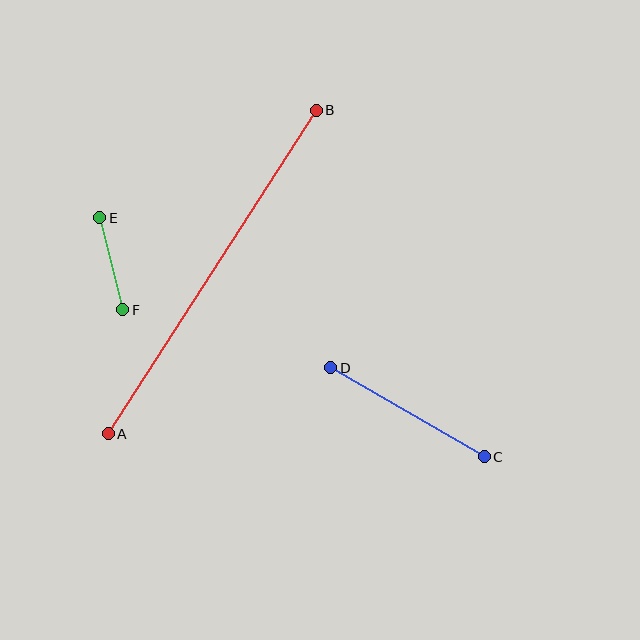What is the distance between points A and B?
The distance is approximately 384 pixels.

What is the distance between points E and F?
The distance is approximately 95 pixels.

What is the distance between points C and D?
The distance is approximately 178 pixels.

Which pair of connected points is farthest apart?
Points A and B are farthest apart.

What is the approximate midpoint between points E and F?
The midpoint is at approximately (111, 264) pixels.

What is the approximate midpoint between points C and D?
The midpoint is at approximately (408, 412) pixels.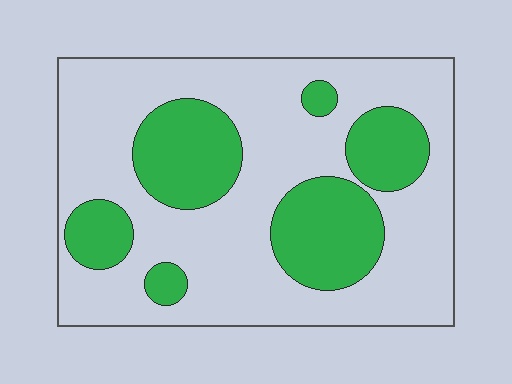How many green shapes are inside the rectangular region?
6.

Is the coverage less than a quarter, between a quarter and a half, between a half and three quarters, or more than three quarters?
Between a quarter and a half.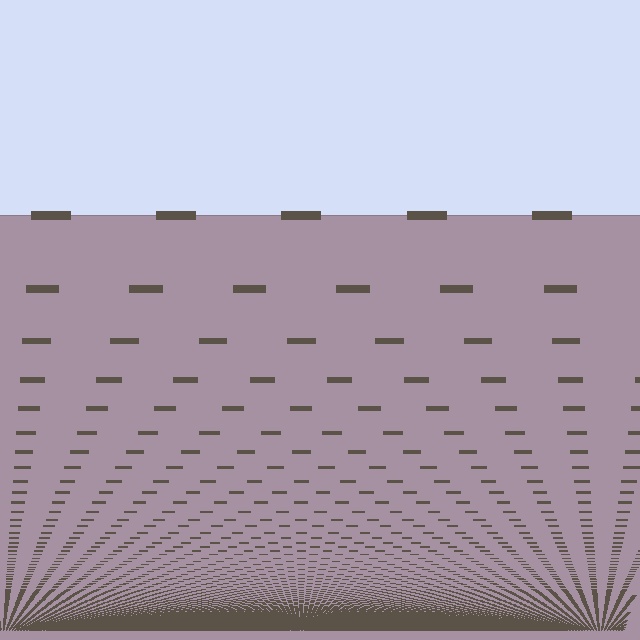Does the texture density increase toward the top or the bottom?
Density increases toward the bottom.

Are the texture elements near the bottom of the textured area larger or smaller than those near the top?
Smaller. The gradient is inverted — elements near the bottom are smaller and denser.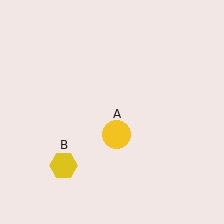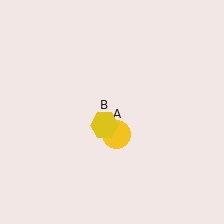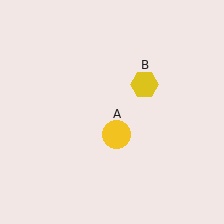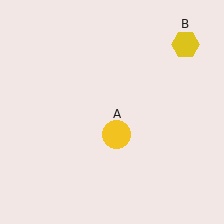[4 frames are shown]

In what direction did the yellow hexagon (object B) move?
The yellow hexagon (object B) moved up and to the right.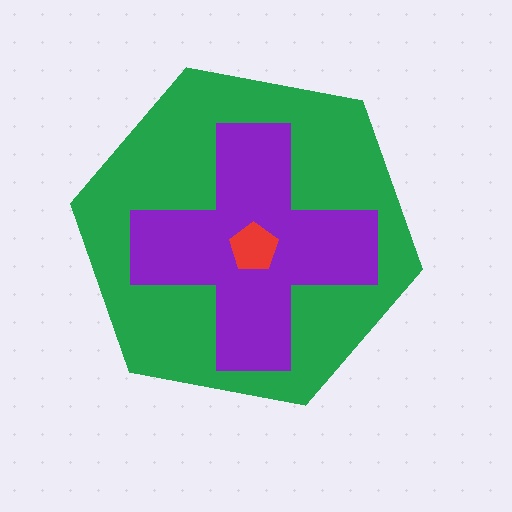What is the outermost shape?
The green hexagon.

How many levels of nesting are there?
3.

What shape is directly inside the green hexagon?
The purple cross.